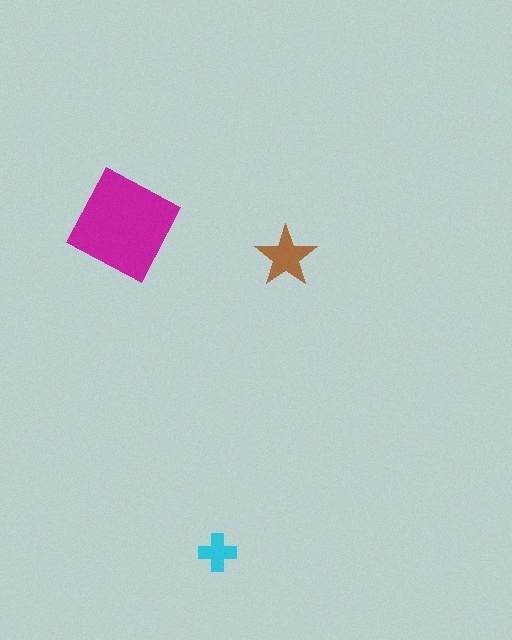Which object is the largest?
The magenta diamond.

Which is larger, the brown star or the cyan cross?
The brown star.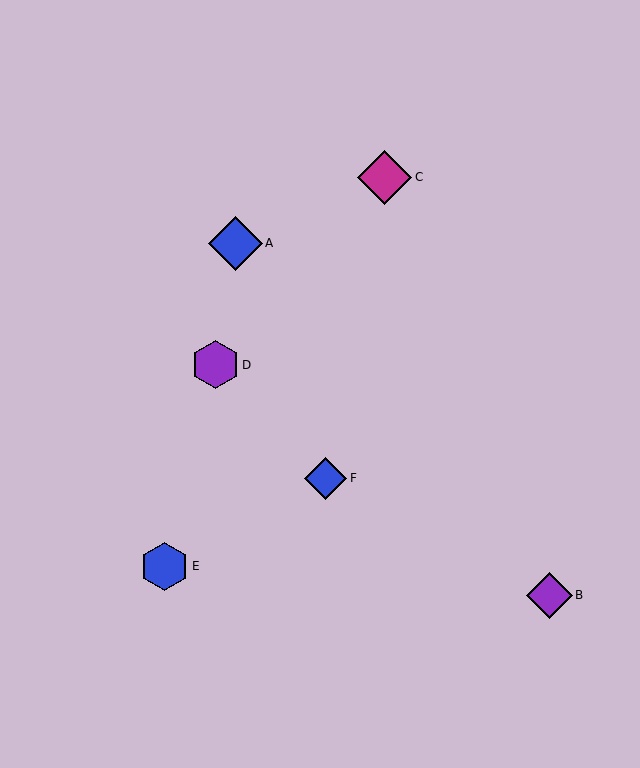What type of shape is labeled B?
Shape B is a purple diamond.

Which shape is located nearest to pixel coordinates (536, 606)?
The purple diamond (labeled B) at (549, 595) is nearest to that location.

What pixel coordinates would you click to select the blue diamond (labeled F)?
Click at (326, 478) to select the blue diamond F.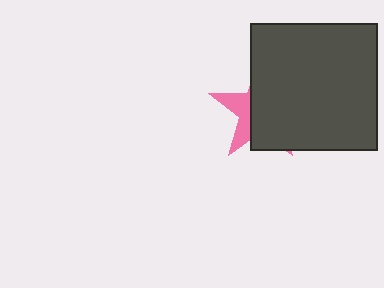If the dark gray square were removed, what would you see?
You would see the complete pink star.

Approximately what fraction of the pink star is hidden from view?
Roughly 70% of the pink star is hidden behind the dark gray square.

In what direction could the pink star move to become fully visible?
The pink star could move left. That would shift it out from behind the dark gray square entirely.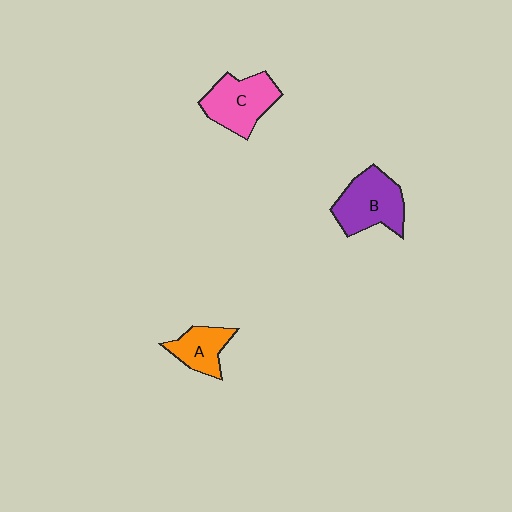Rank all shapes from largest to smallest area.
From largest to smallest: B (purple), C (pink), A (orange).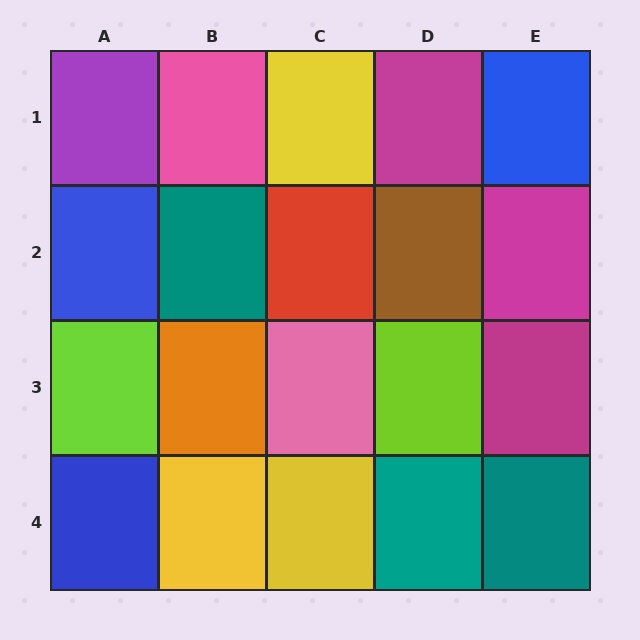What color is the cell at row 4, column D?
Teal.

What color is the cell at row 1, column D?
Magenta.